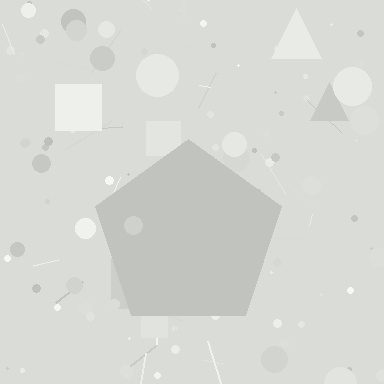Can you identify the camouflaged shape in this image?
The camouflaged shape is a pentagon.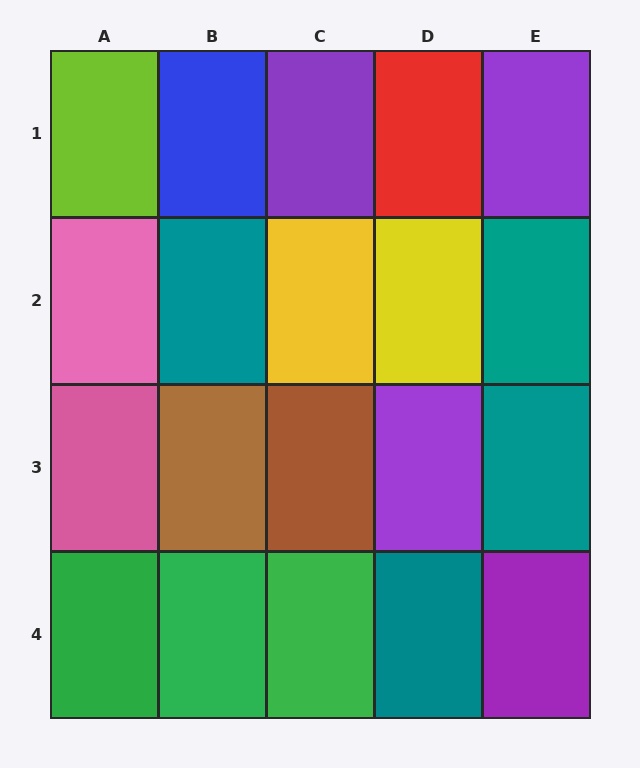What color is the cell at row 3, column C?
Brown.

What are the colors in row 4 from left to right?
Green, green, green, teal, purple.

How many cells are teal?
4 cells are teal.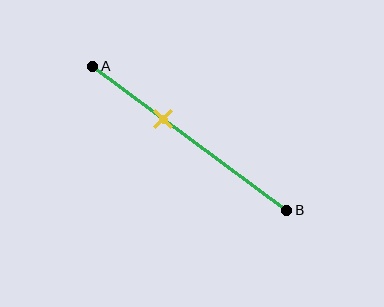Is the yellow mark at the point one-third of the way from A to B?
No, the mark is at about 35% from A, not at the 33% one-third point.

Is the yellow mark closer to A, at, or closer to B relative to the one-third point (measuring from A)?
The yellow mark is closer to point B than the one-third point of segment AB.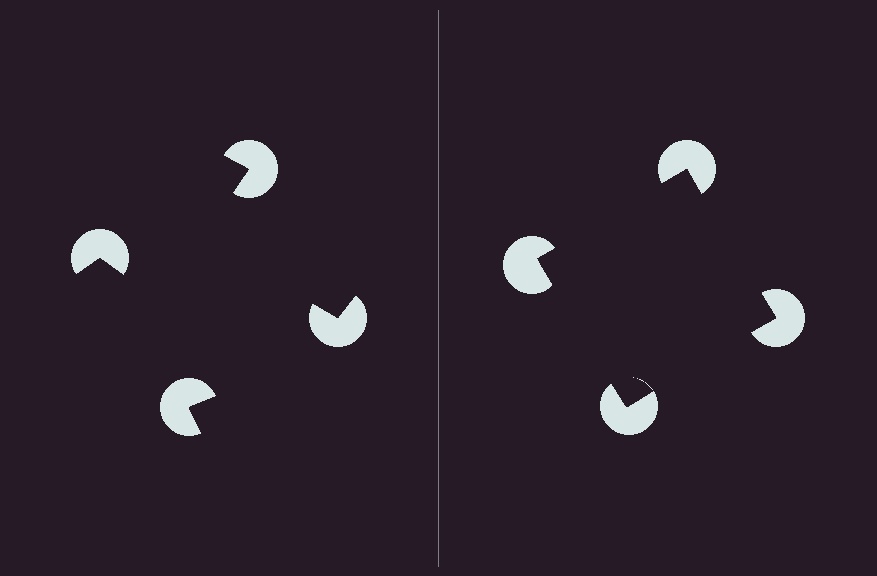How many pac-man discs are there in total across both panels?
8 — 4 on each side.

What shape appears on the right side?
An illusory square.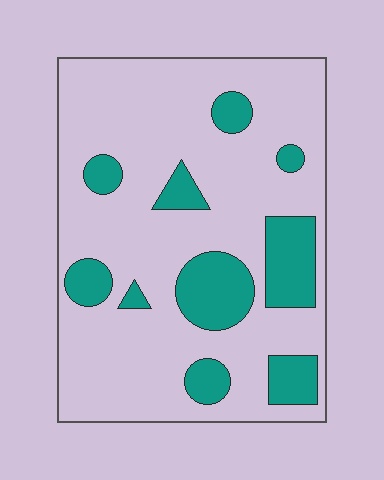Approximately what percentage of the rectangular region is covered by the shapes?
Approximately 20%.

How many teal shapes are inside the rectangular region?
10.